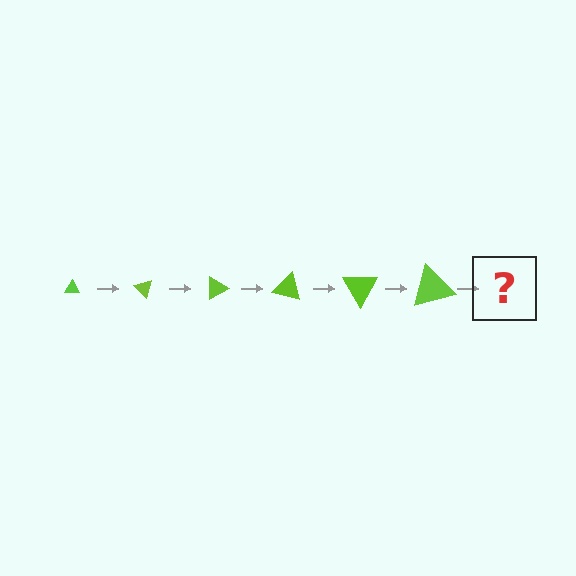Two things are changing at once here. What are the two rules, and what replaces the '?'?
The two rules are that the triangle grows larger each step and it rotates 45 degrees each step. The '?' should be a triangle, larger than the previous one and rotated 270 degrees from the start.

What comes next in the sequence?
The next element should be a triangle, larger than the previous one and rotated 270 degrees from the start.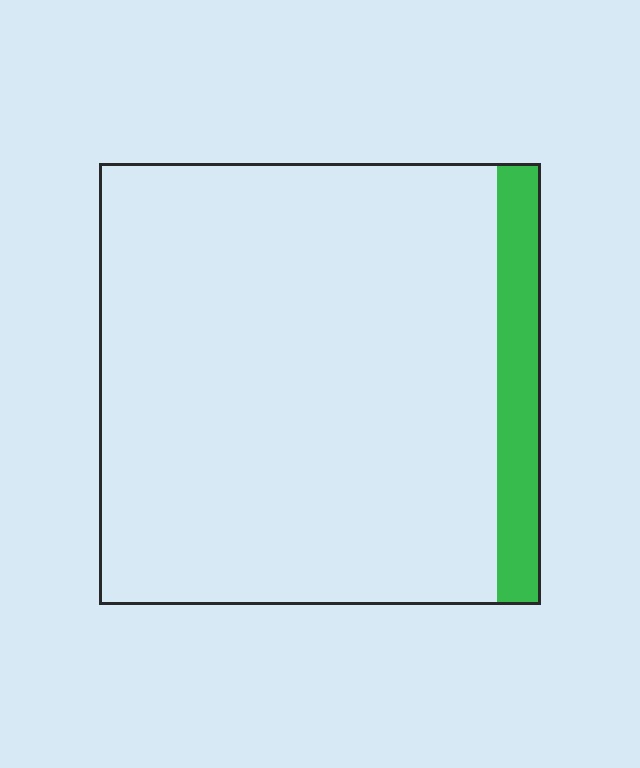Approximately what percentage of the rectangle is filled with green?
Approximately 10%.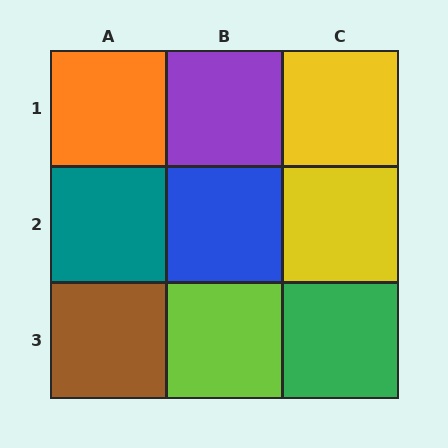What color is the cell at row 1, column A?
Orange.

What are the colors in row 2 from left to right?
Teal, blue, yellow.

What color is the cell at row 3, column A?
Brown.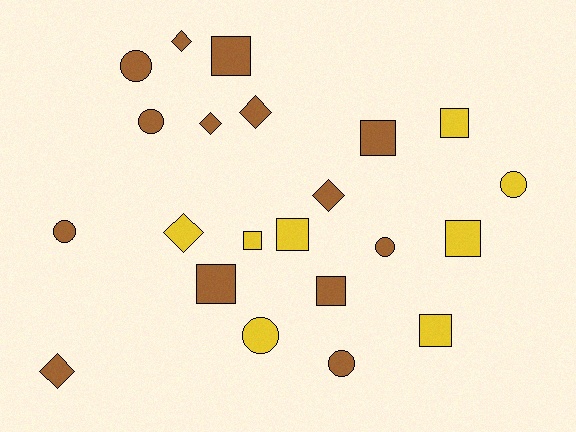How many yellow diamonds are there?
There is 1 yellow diamond.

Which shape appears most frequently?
Square, with 9 objects.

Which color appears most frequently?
Brown, with 14 objects.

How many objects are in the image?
There are 22 objects.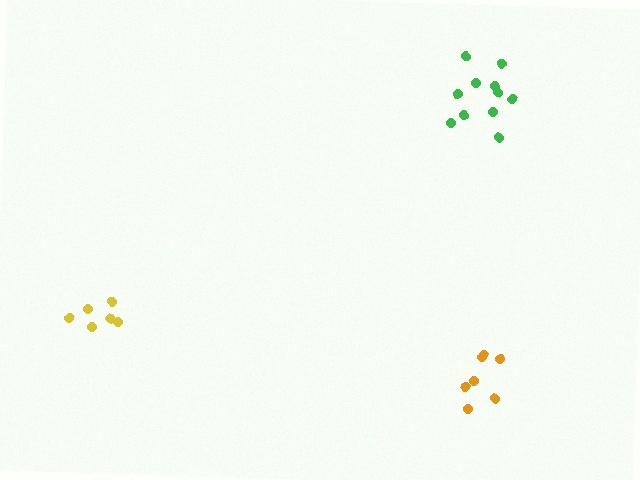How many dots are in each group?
Group 1: 11 dots, Group 2: 7 dots, Group 3: 6 dots (24 total).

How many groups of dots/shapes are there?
There are 3 groups.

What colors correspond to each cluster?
The clusters are colored: green, orange, yellow.